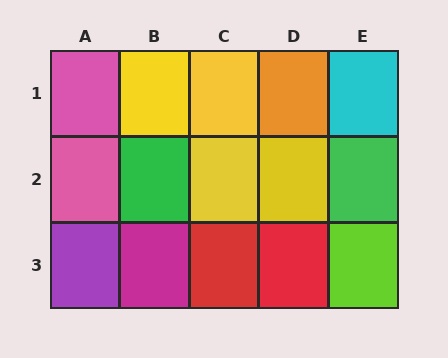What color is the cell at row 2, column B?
Green.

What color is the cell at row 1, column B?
Yellow.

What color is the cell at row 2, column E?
Green.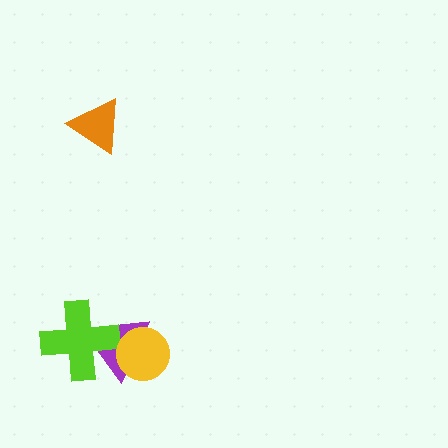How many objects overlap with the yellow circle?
1 object overlaps with the yellow circle.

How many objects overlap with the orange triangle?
0 objects overlap with the orange triangle.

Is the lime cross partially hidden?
No, no other shape covers it.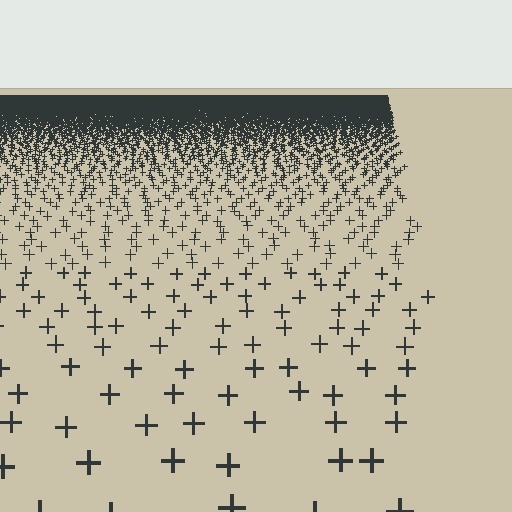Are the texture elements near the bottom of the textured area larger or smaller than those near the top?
Larger. Near the bottom, elements are closer to the viewer and appear at a bigger on-screen size.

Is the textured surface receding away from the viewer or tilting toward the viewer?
The surface is receding away from the viewer. Texture elements get smaller and denser toward the top.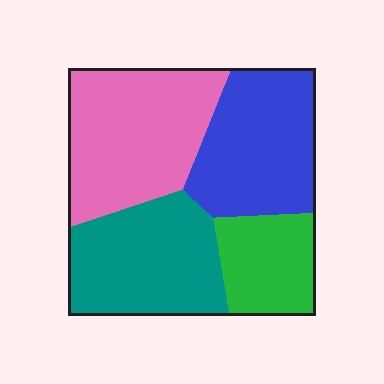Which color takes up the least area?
Green, at roughly 15%.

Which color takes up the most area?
Pink, at roughly 30%.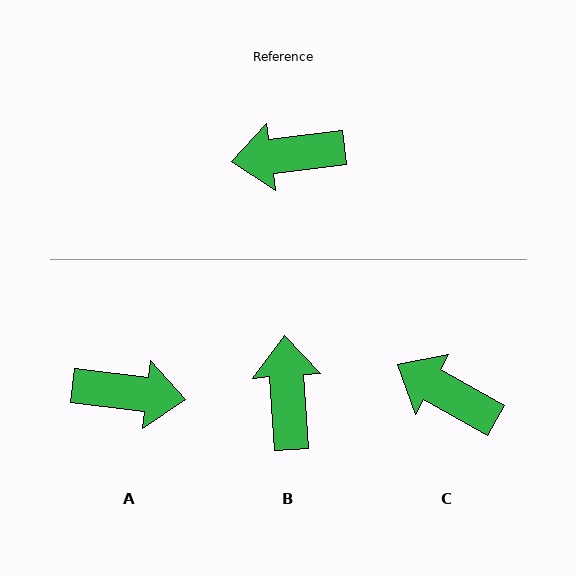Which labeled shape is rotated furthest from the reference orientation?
A, about 166 degrees away.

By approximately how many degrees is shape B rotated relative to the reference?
Approximately 93 degrees clockwise.